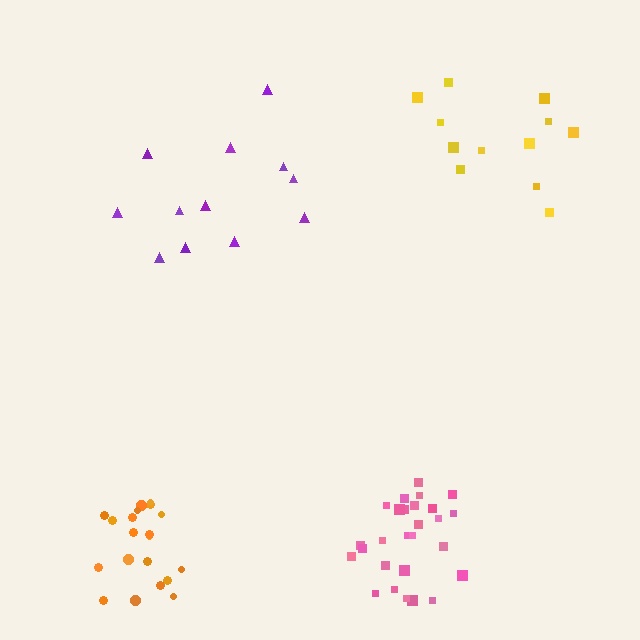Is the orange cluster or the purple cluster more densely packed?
Orange.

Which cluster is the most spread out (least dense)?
Purple.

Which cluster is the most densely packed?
Pink.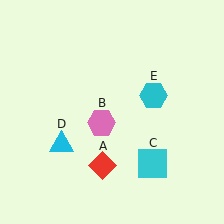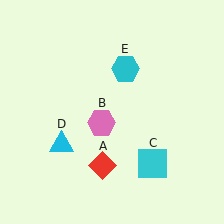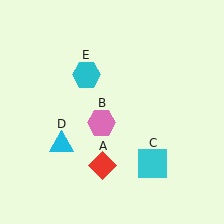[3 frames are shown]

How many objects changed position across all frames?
1 object changed position: cyan hexagon (object E).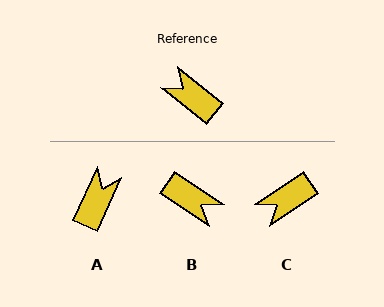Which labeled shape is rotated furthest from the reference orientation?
B, about 175 degrees away.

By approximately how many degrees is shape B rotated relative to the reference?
Approximately 175 degrees clockwise.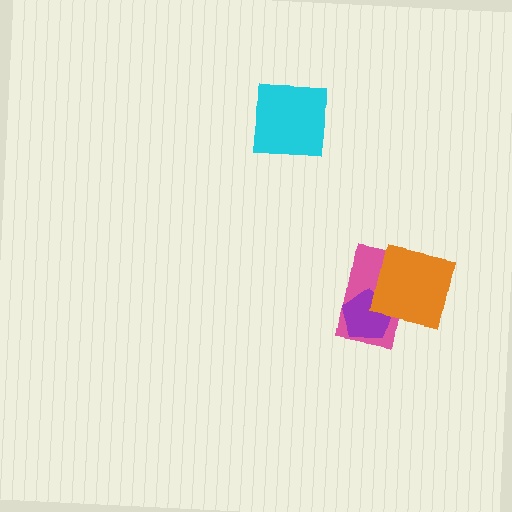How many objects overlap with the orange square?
2 objects overlap with the orange square.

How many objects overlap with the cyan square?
0 objects overlap with the cyan square.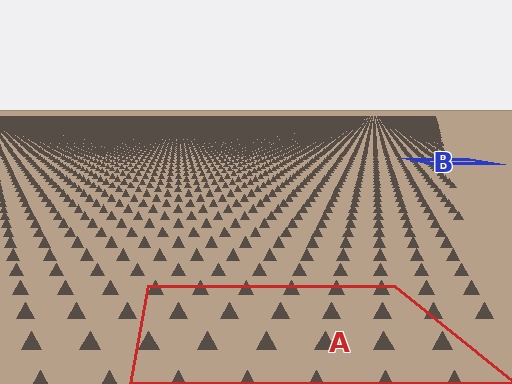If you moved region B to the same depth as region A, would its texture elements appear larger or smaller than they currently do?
They would appear larger. At a closer depth, the same texture elements are projected at a bigger on-screen size.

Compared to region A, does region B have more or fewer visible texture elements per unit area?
Region B has more texture elements per unit area — they are packed more densely because it is farther away.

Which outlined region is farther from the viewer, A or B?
Region B is farther from the viewer — the texture elements inside it appear smaller and more densely packed.